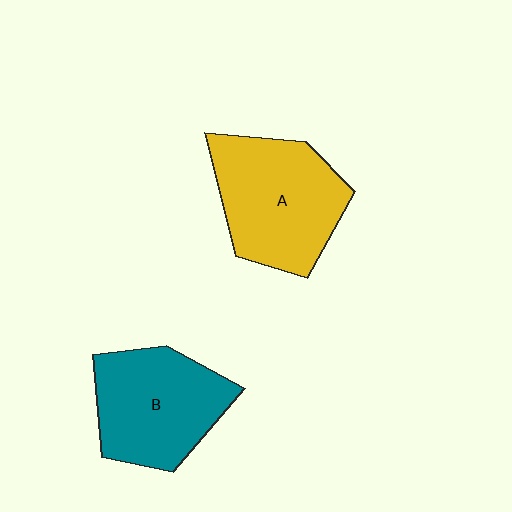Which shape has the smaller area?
Shape B (teal).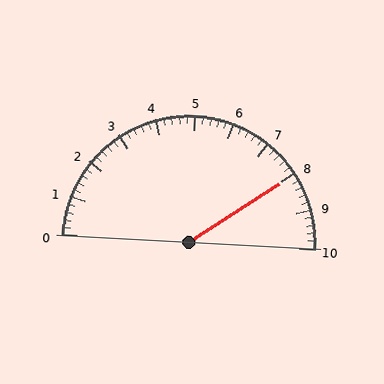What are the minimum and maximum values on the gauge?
The gauge ranges from 0 to 10.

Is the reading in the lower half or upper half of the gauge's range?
The reading is in the upper half of the range (0 to 10).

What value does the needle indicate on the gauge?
The needle indicates approximately 8.0.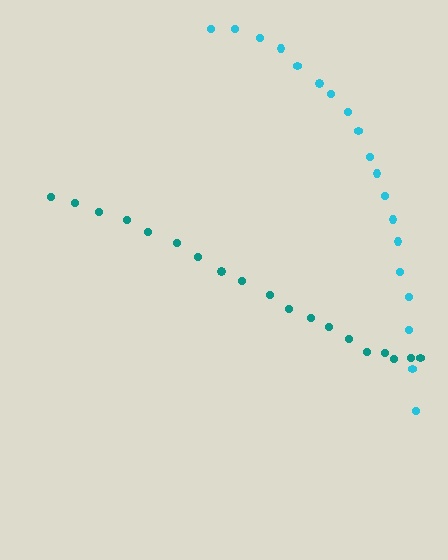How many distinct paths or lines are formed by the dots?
There are 2 distinct paths.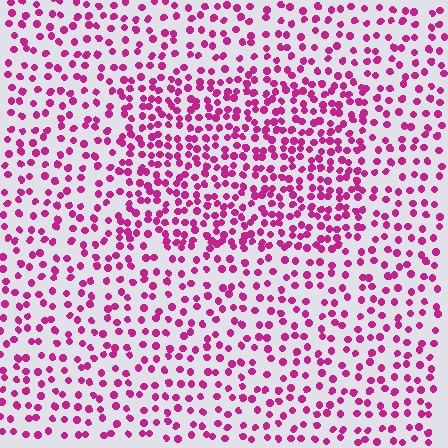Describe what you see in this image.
The image contains small magenta elements arranged at two different densities. A rectangle-shaped region is visible where the elements are more densely packed than the surrounding area.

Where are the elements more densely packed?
The elements are more densely packed inside the rectangle boundary.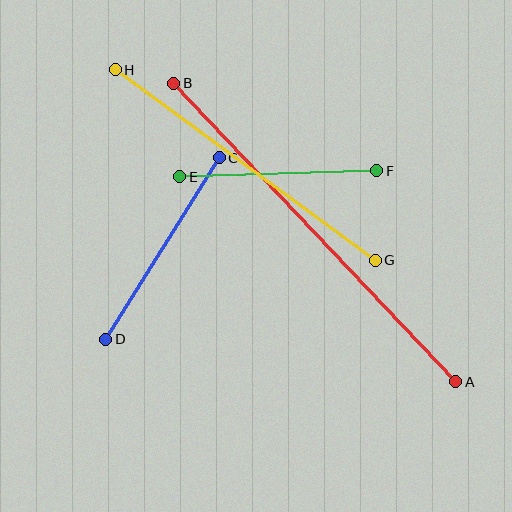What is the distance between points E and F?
The distance is approximately 197 pixels.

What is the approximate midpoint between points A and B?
The midpoint is at approximately (315, 232) pixels.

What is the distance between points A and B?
The distance is approximately 411 pixels.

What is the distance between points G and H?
The distance is approximately 322 pixels.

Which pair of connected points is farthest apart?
Points A and B are farthest apart.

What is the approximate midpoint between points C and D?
The midpoint is at approximately (163, 249) pixels.